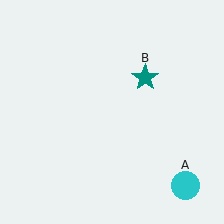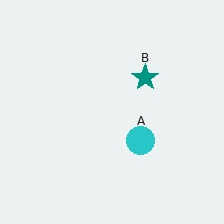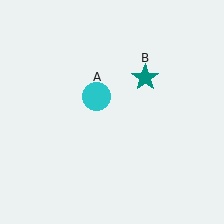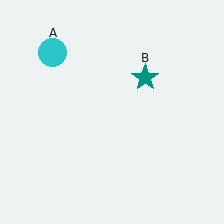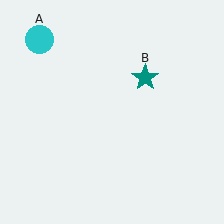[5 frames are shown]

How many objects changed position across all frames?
1 object changed position: cyan circle (object A).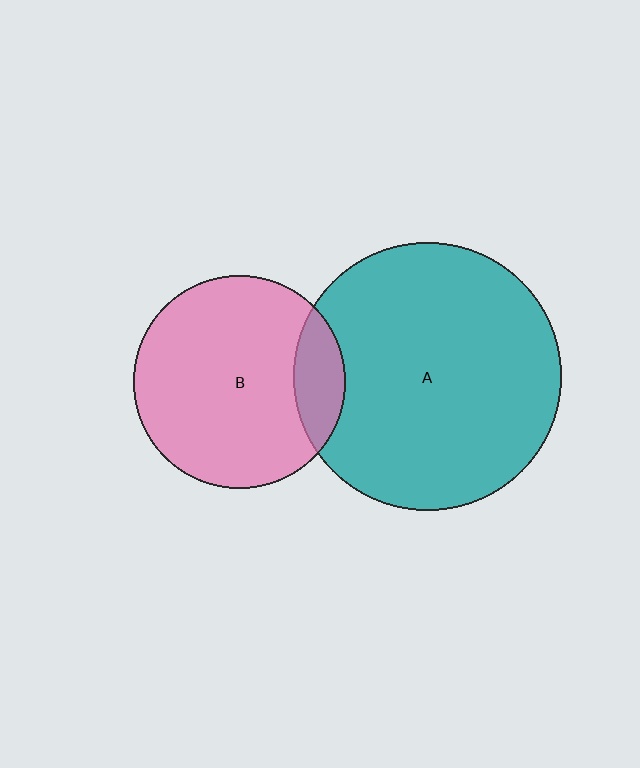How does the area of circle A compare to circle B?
Approximately 1.6 times.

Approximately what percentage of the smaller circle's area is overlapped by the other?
Approximately 15%.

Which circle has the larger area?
Circle A (teal).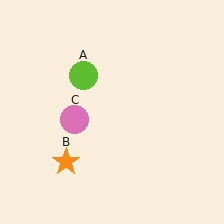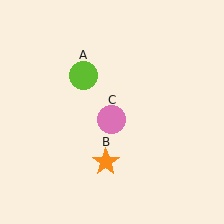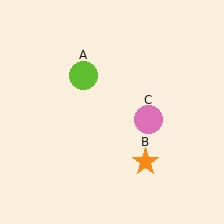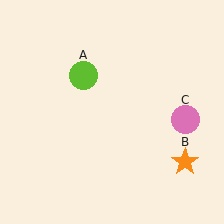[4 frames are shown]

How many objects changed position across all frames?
2 objects changed position: orange star (object B), pink circle (object C).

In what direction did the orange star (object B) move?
The orange star (object B) moved right.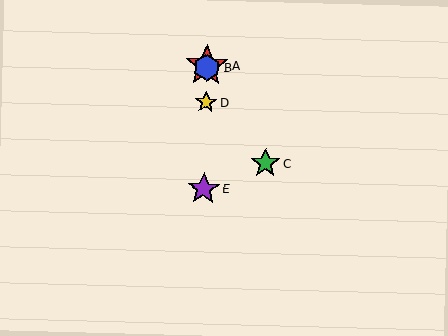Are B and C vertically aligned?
No, B is at x≈207 and C is at x≈265.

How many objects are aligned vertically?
4 objects (A, B, D, E) are aligned vertically.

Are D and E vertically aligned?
Yes, both are at x≈206.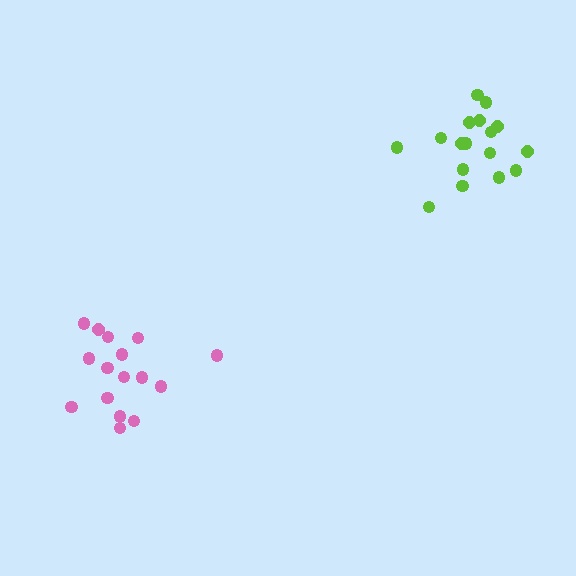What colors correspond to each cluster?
The clusters are colored: lime, pink.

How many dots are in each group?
Group 1: 17 dots, Group 2: 16 dots (33 total).